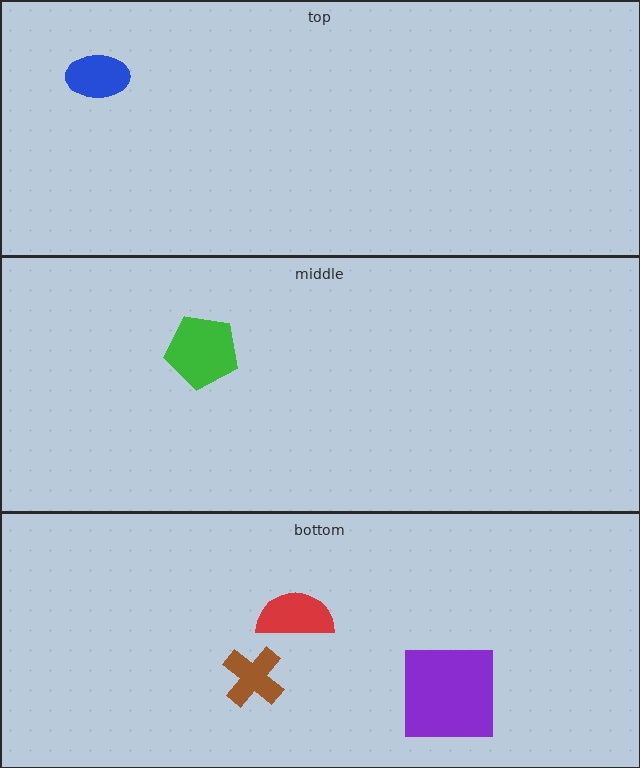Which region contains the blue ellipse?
The top region.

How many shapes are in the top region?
1.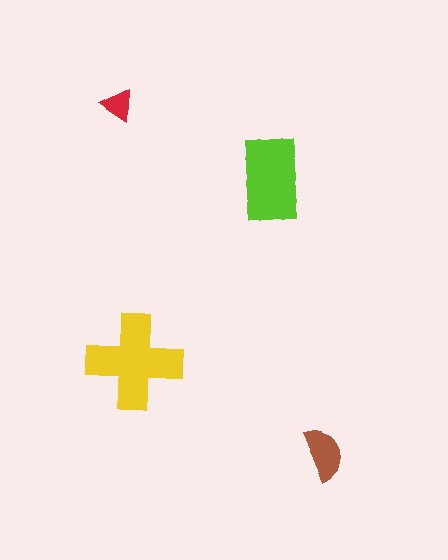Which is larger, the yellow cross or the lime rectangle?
The yellow cross.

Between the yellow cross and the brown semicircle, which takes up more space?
The yellow cross.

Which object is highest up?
The red triangle is topmost.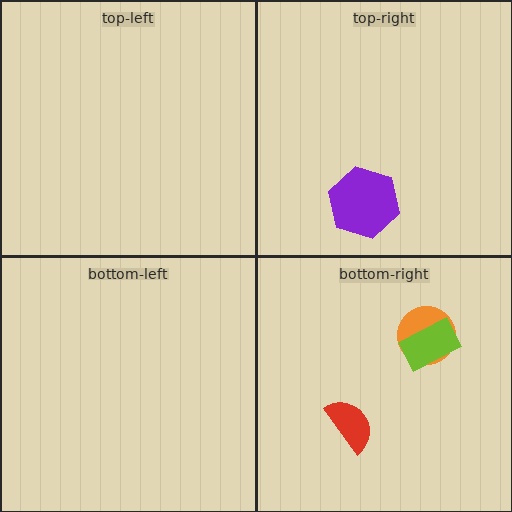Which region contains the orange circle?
The bottom-right region.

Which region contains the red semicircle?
The bottom-right region.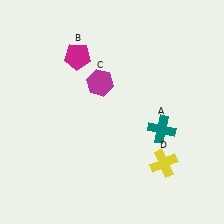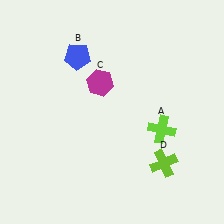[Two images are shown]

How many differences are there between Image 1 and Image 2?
There are 3 differences between the two images.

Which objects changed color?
A changed from teal to lime. B changed from magenta to blue. D changed from yellow to lime.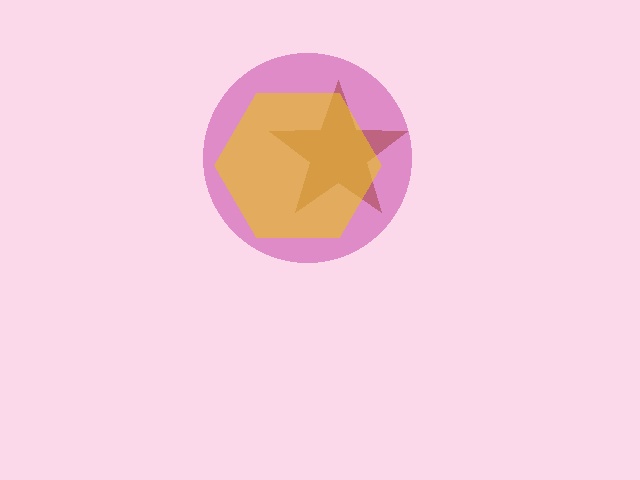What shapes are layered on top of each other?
The layered shapes are: a brown star, a magenta circle, a yellow hexagon.